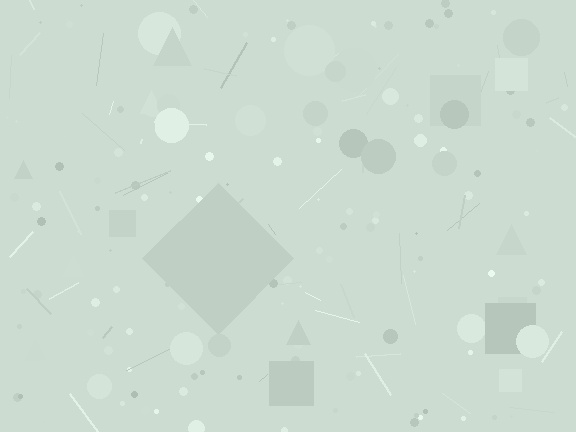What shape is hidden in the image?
A diamond is hidden in the image.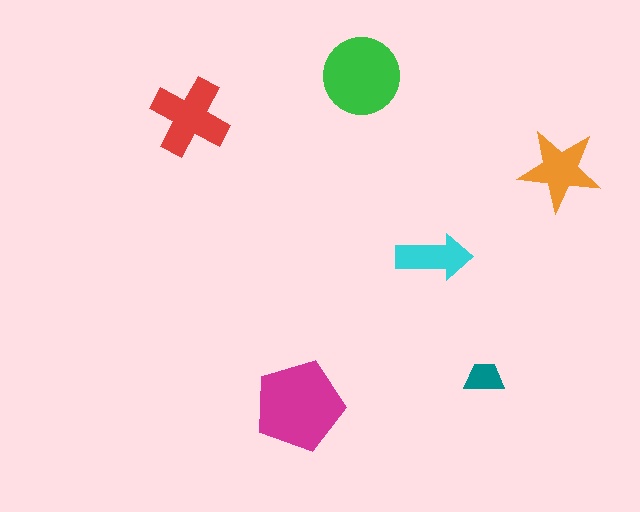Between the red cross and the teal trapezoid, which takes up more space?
The red cross.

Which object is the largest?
The magenta pentagon.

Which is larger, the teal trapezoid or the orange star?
The orange star.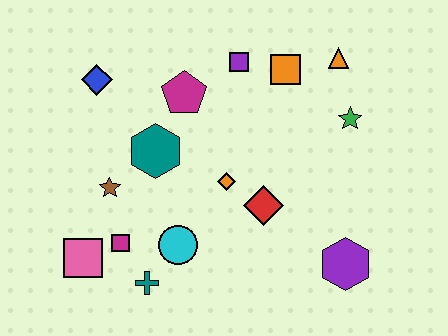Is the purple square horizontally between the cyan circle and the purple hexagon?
Yes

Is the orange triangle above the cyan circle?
Yes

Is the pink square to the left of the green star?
Yes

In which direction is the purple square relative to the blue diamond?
The purple square is to the right of the blue diamond.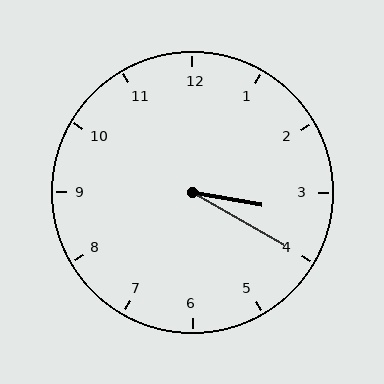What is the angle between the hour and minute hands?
Approximately 20 degrees.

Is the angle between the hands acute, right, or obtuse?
It is acute.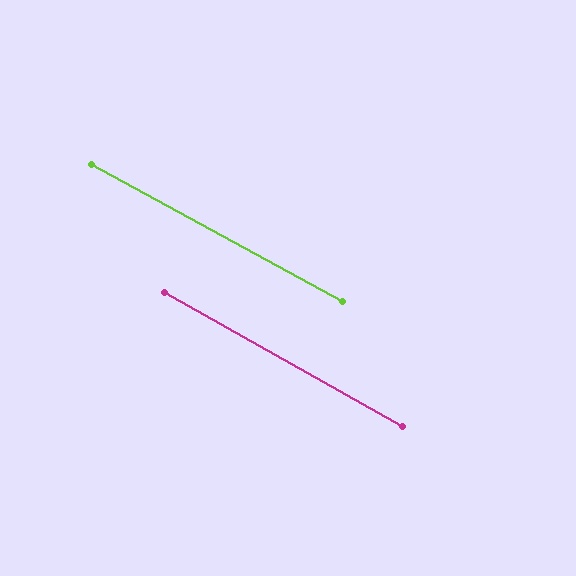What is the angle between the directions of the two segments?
Approximately 1 degree.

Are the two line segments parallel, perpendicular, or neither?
Parallel — their directions differ by only 0.8°.